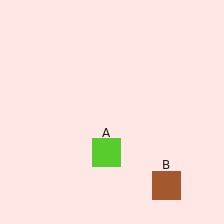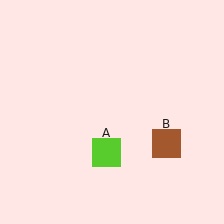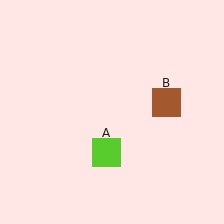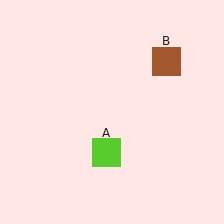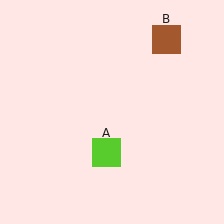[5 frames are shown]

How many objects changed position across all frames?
1 object changed position: brown square (object B).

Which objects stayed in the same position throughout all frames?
Lime square (object A) remained stationary.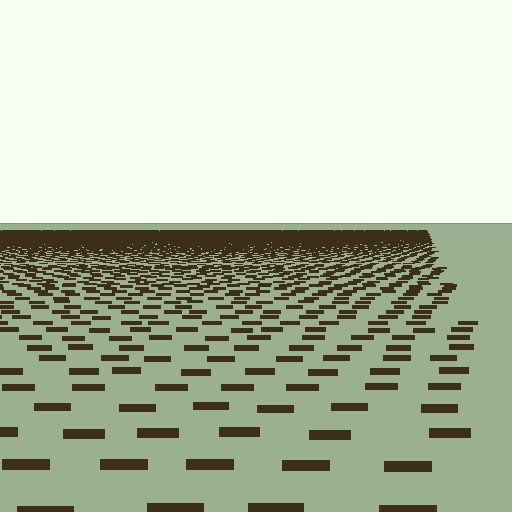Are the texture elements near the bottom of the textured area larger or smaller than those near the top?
Larger. Near the bottom, elements are closer to the viewer and appear at a bigger on-screen size.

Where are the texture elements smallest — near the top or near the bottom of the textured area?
Near the top.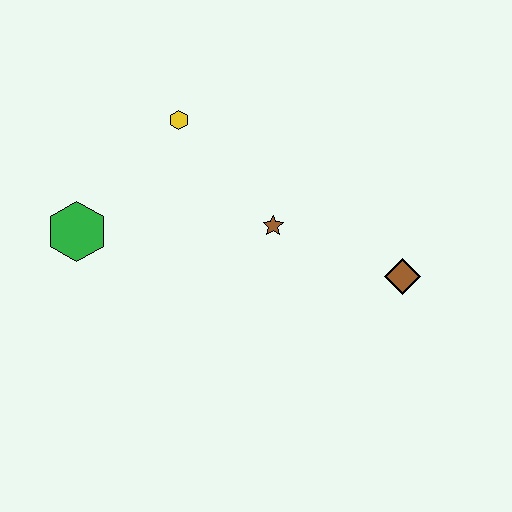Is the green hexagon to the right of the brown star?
No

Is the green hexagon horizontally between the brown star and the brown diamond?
No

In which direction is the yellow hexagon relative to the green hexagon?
The yellow hexagon is above the green hexagon.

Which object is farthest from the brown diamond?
The green hexagon is farthest from the brown diamond.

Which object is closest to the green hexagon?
The yellow hexagon is closest to the green hexagon.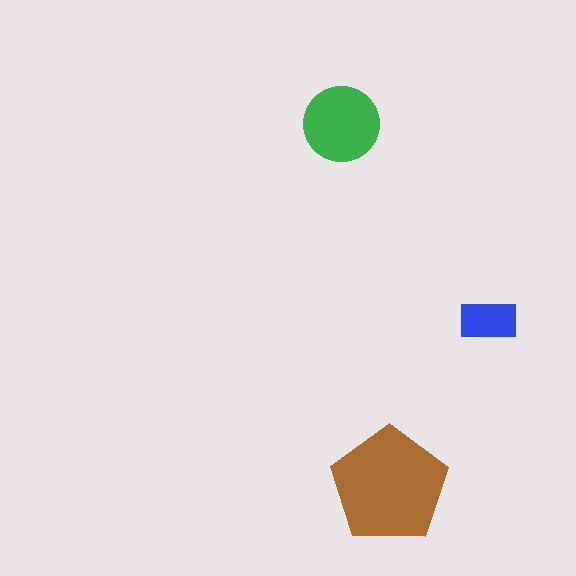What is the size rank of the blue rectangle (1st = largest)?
3rd.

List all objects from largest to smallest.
The brown pentagon, the green circle, the blue rectangle.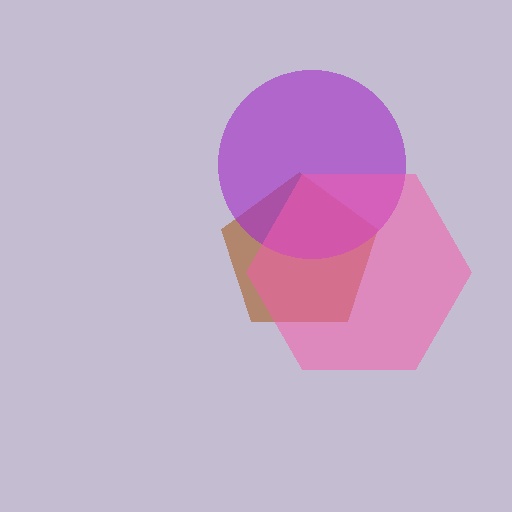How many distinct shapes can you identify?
There are 3 distinct shapes: a brown pentagon, a purple circle, a pink hexagon.